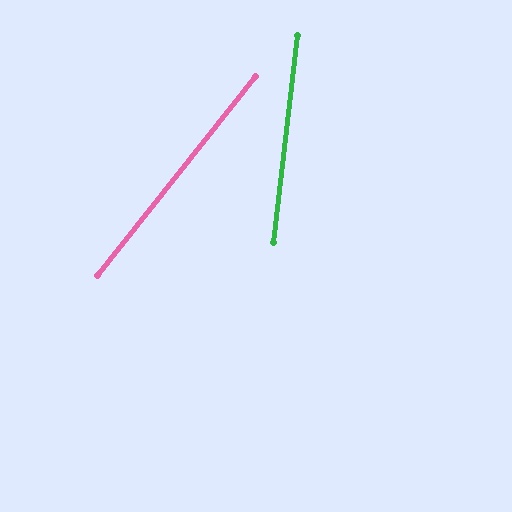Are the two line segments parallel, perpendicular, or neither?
Neither parallel nor perpendicular — they differ by about 32°.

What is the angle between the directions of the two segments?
Approximately 32 degrees.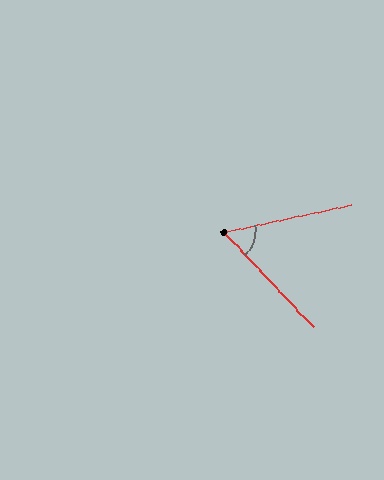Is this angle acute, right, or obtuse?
It is acute.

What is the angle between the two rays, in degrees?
Approximately 59 degrees.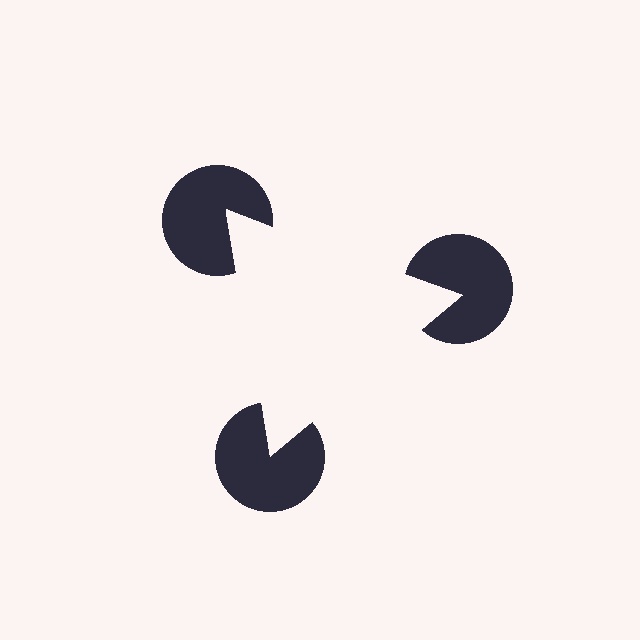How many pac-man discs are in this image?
There are 3 — one at each vertex of the illusory triangle.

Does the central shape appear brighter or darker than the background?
It typically appears slightly brighter than the background, even though no actual brightness change is drawn.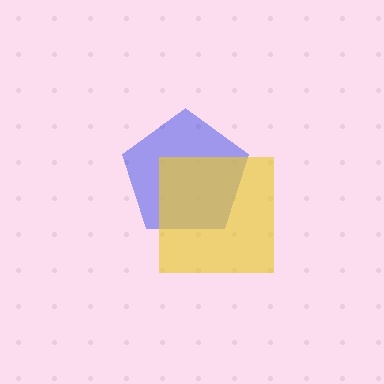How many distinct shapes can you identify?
There are 2 distinct shapes: a blue pentagon, a yellow square.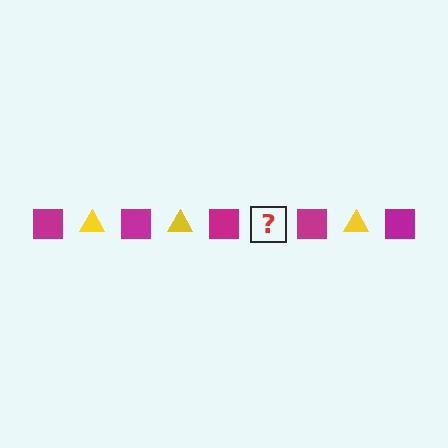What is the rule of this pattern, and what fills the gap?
The rule is that the pattern alternates between magenta square and yellow triangle. The gap should be filled with a yellow triangle.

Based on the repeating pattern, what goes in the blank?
The blank should be a yellow triangle.